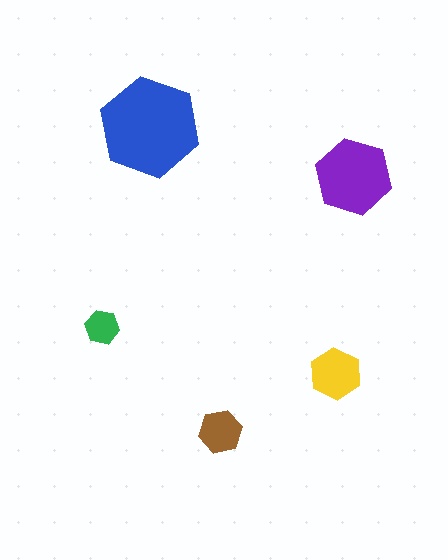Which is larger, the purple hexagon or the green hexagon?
The purple one.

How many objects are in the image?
There are 5 objects in the image.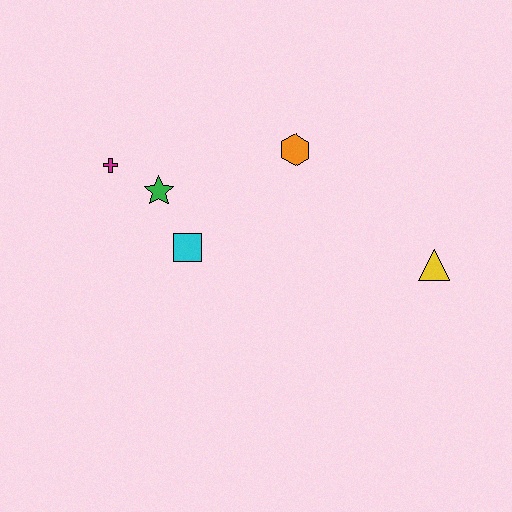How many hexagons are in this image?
There is 1 hexagon.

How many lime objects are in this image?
There are no lime objects.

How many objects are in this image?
There are 5 objects.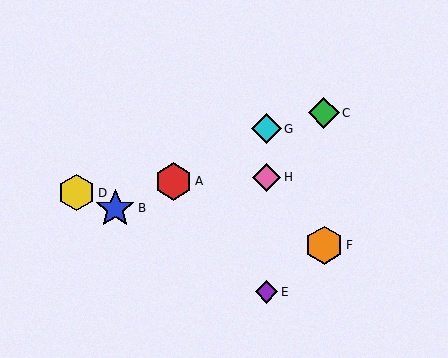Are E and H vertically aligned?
Yes, both are at x≈267.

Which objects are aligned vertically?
Objects E, G, H are aligned vertically.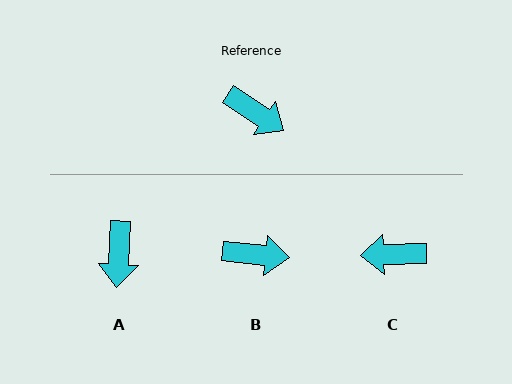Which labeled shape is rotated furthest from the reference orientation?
C, about 144 degrees away.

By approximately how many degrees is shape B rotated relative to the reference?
Approximately 28 degrees counter-clockwise.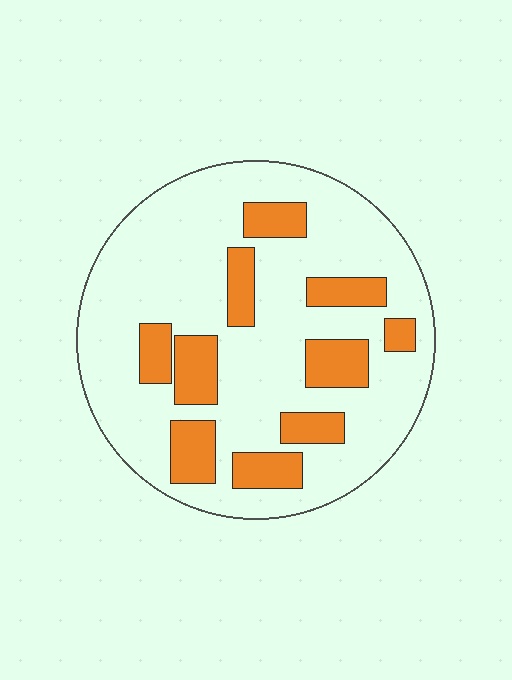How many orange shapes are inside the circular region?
10.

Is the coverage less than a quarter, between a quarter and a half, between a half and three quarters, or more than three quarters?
Less than a quarter.